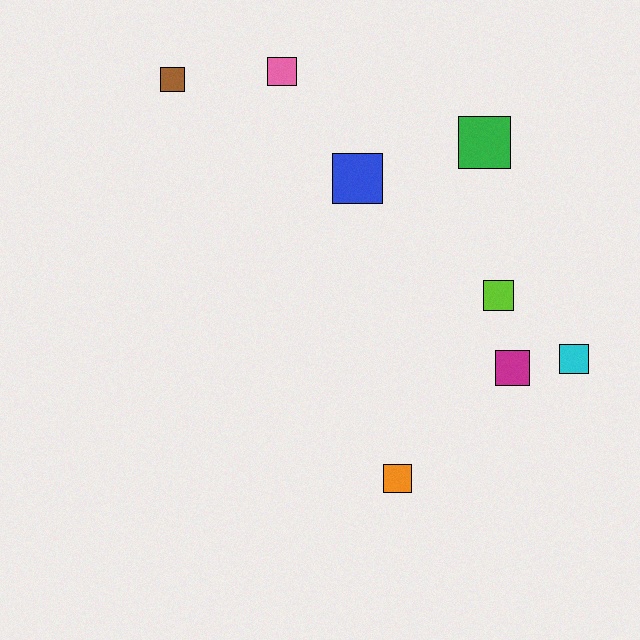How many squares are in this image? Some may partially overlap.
There are 8 squares.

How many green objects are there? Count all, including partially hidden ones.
There is 1 green object.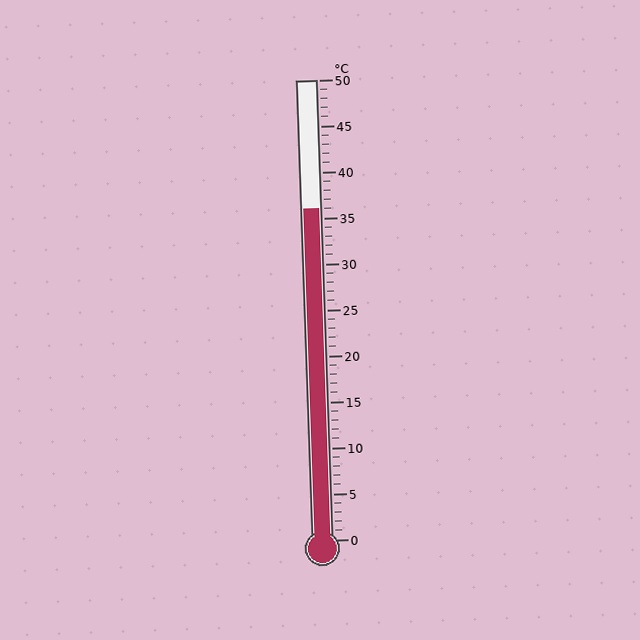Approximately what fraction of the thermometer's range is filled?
The thermometer is filled to approximately 70% of its range.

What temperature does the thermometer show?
The thermometer shows approximately 36°C.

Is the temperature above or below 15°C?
The temperature is above 15°C.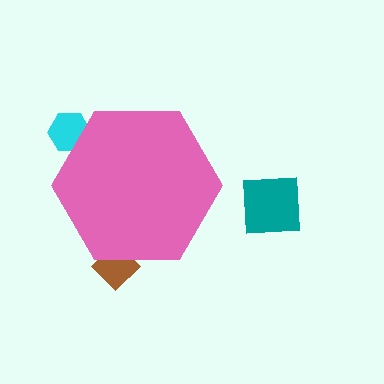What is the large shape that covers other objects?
A pink hexagon.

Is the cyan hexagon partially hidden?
Yes, the cyan hexagon is partially hidden behind the pink hexagon.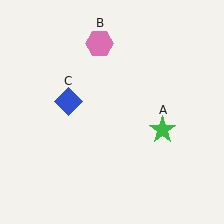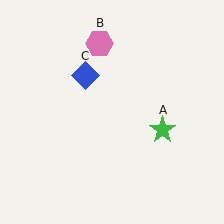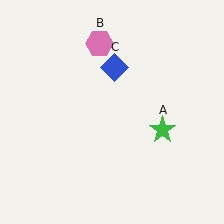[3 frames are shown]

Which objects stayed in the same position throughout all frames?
Green star (object A) and pink hexagon (object B) remained stationary.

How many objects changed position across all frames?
1 object changed position: blue diamond (object C).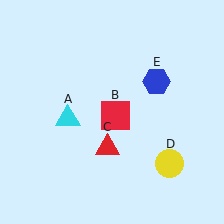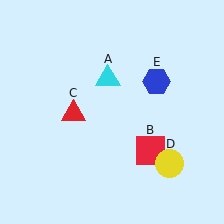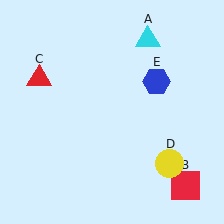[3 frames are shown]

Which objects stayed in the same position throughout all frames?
Yellow circle (object D) and blue hexagon (object E) remained stationary.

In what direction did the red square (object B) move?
The red square (object B) moved down and to the right.